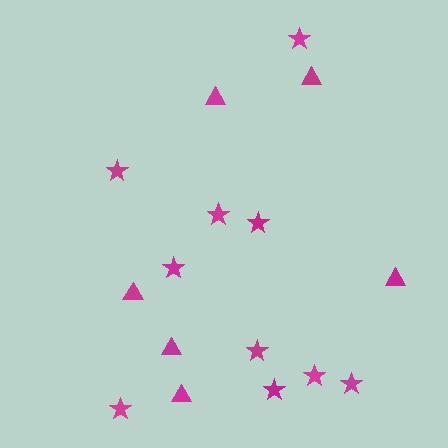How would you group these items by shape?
There are 2 groups: one group of stars (10) and one group of triangles (6).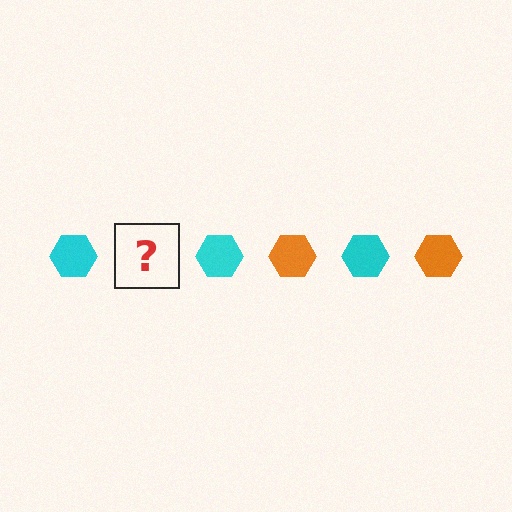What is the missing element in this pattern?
The missing element is an orange hexagon.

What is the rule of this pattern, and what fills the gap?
The rule is that the pattern cycles through cyan, orange hexagons. The gap should be filled with an orange hexagon.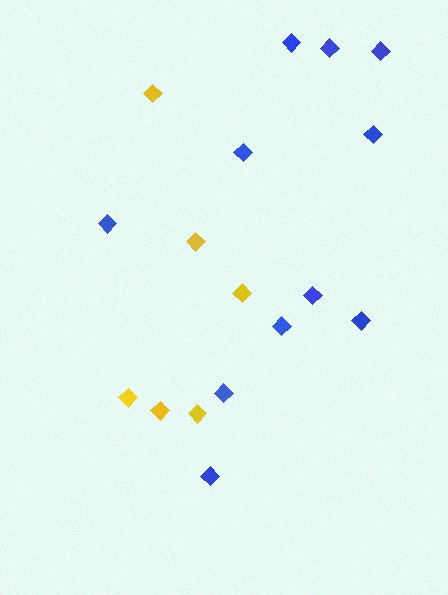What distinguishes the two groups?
There are 2 groups: one group of blue diamonds (11) and one group of yellow diamonds (6).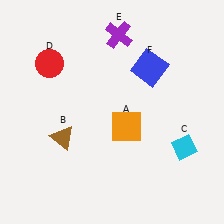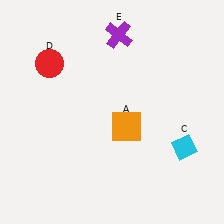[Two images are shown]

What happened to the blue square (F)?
The blue square (F) was removed in Image 2. It was in the top-right area of Image 1.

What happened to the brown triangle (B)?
The brown triangle (B) was removed in Image 2. It was in the bottom-left area of Image 1.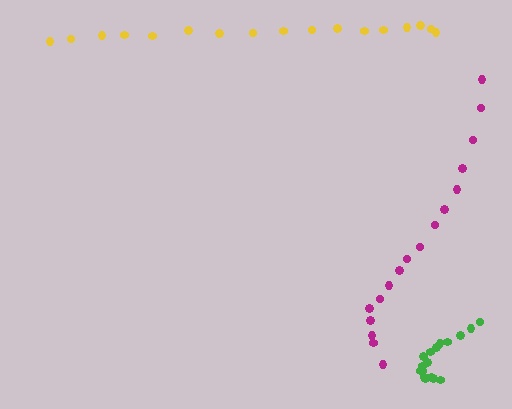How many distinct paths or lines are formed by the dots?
There are 3 distinct paths.